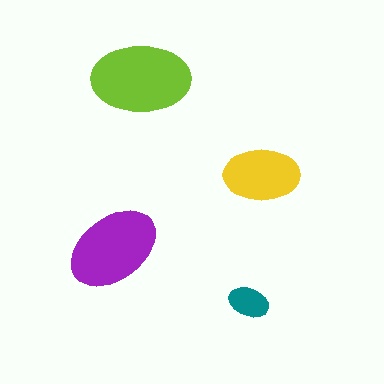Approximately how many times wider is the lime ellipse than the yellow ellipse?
About 1.5 times wider.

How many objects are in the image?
There are 4 objects in the image.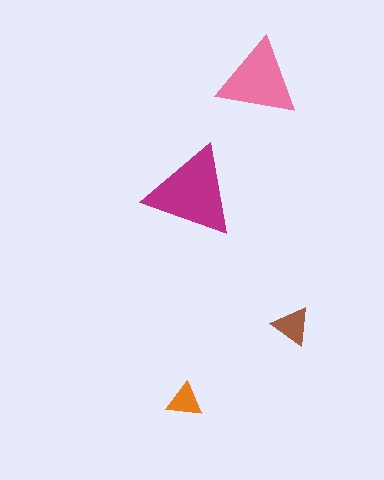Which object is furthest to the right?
The brown triangle is rightmost.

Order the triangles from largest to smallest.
the magenta one, the pink one, the brown one, the orange one.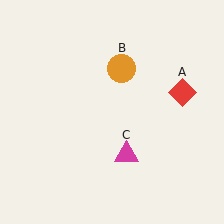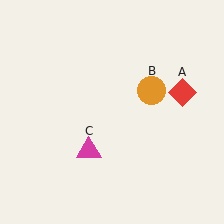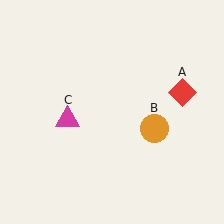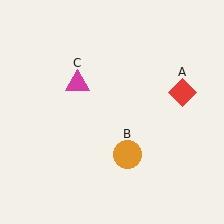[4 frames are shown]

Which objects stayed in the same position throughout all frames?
Red diamond (object A) remained stationary.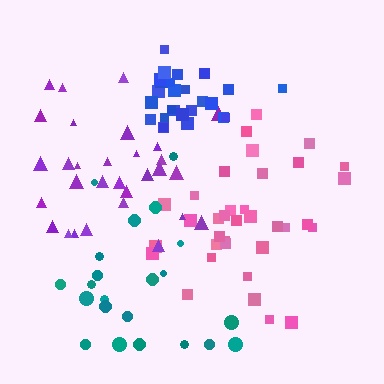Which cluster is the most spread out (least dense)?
Teal.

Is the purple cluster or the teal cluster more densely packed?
Purple.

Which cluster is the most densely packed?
Blue.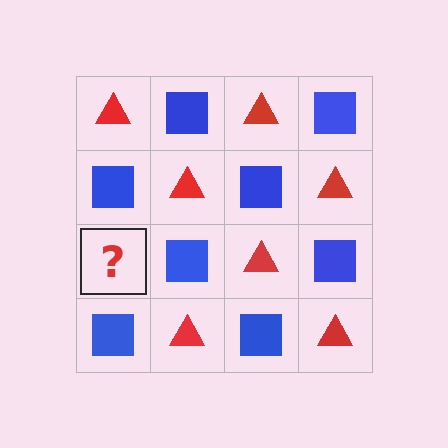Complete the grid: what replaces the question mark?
The question mark should be replaced with a red triangle.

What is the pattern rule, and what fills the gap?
The rule is that it alternates red triangle and blue square in a checkerboard pattern. The gap should be filled with a red triangle.